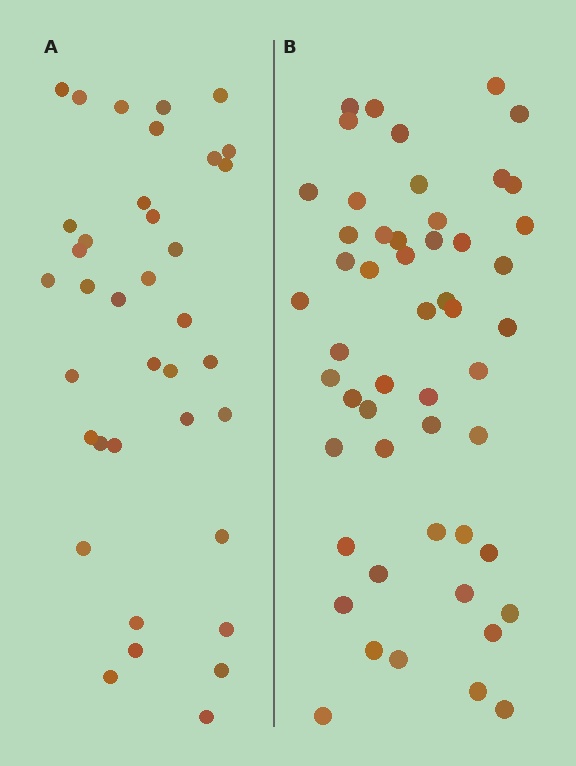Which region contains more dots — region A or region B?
Region B (the right region) has more dots.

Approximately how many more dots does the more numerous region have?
Region B has approximately 15 more dots than region A.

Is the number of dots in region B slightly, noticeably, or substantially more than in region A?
Region B has noticeably more, but not dramatically so. The ratio is roughly 1.4 to 1.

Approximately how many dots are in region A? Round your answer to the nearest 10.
About 40 dots. (The exact count is 37, which rounds to 40.)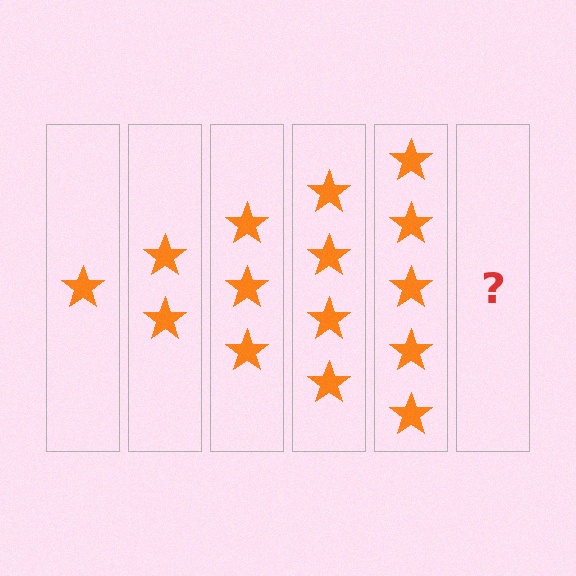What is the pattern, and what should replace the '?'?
The pattern is that each step adds one more star. The '?' should be 6 stars.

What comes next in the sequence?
The next element should be 6 stars.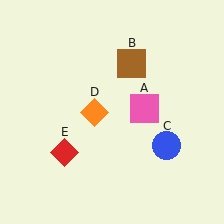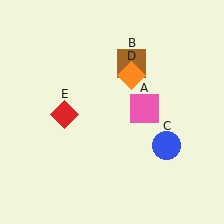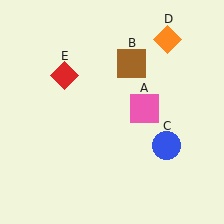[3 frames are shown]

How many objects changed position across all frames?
2 objects changed position: orange diamond (object D), red diamond (object E).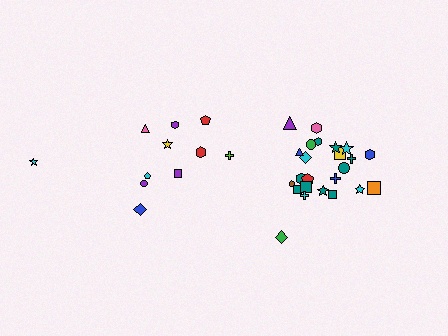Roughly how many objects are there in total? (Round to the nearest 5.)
Roughly 35 objects in total.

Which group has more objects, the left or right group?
The right group.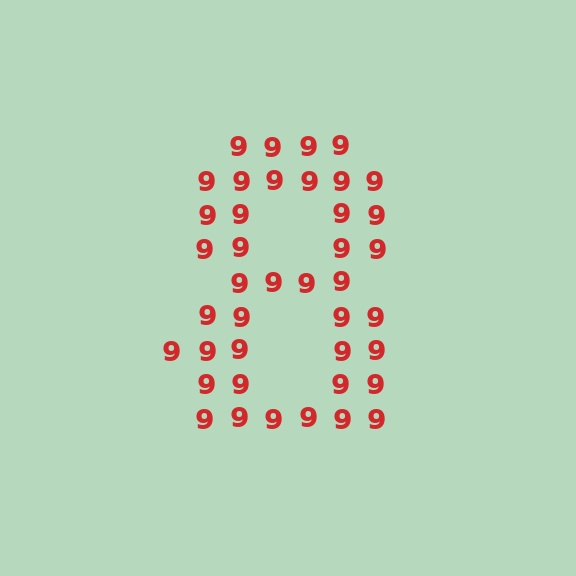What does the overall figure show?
The overall figure shows the digit 8.